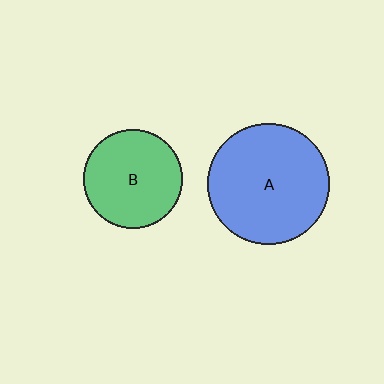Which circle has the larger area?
Circle A (blue).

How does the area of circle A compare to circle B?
Approximately 1.5 times.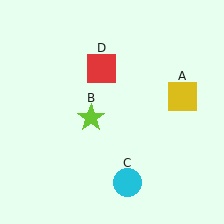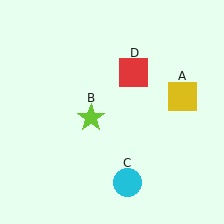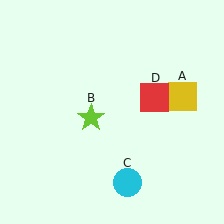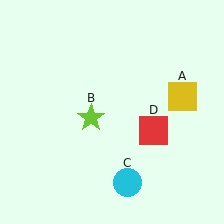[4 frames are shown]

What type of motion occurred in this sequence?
The red square (object D) rotated clockwise around the center of the scene.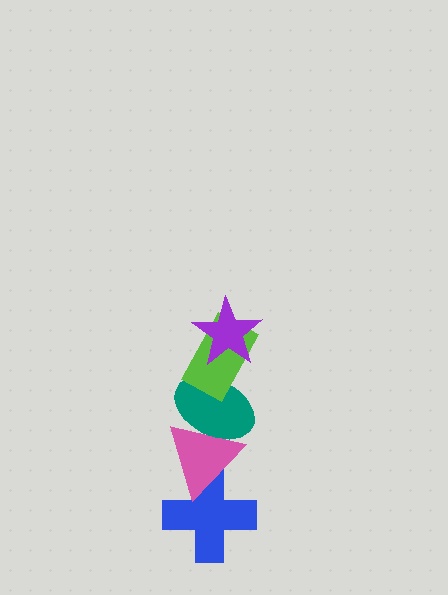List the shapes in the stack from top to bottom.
From top to bottom: the purple star, the lime rectangle, the teal ellipse, the pink triangle, the blue cross.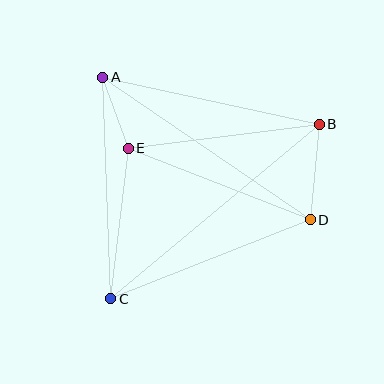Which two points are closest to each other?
Points A and E are closest to each other.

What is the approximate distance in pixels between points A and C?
The distance between A and C is approximately 222 pixels.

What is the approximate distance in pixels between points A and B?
The distance between A and B is approximately 221 pixels.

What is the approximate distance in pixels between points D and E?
The distance between D and E is approximately 195 pixels.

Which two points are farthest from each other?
Points B and C are farthest from each other.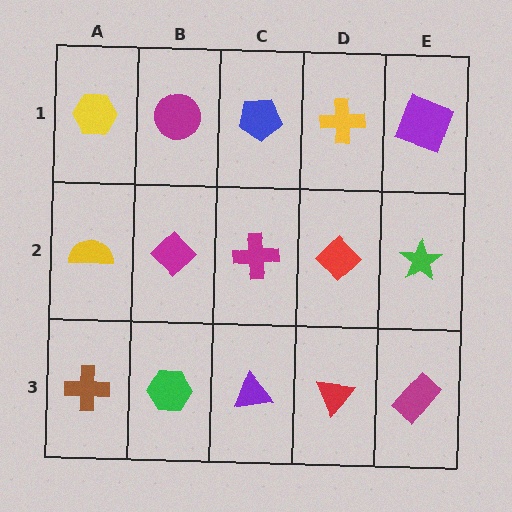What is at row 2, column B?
A magenta diamond.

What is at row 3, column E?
A magenta rectangle.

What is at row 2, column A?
A yellow semicircle.